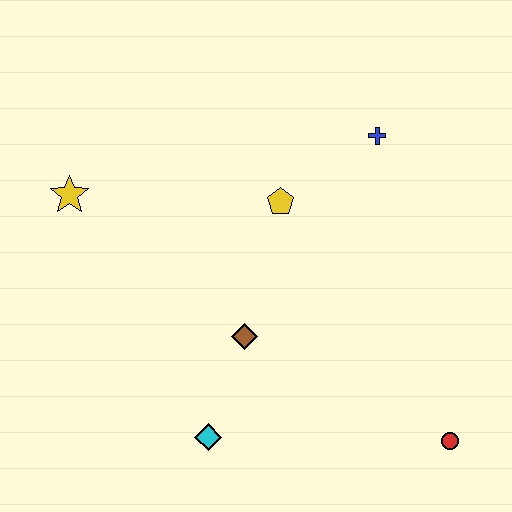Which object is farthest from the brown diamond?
The blue cross is farthest from the brown diamond.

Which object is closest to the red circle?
The brown diamond is closest to the red circle.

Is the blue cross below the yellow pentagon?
No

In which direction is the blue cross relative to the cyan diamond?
The blue cross is above the cyan diamond.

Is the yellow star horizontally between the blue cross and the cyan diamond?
No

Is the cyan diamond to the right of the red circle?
No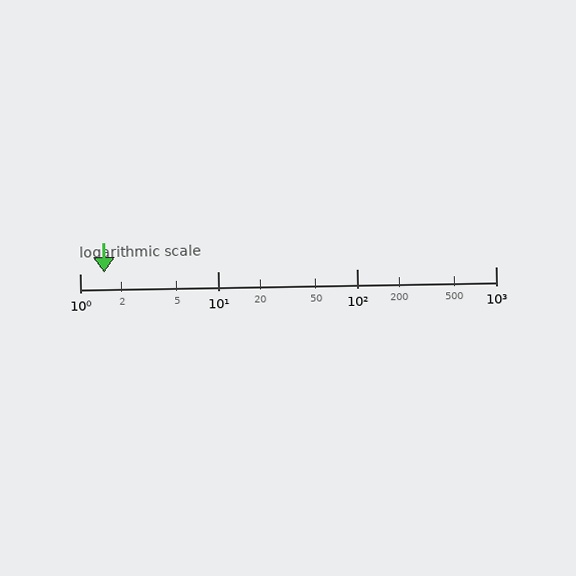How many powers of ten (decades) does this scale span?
The scale spans 3 decades, from 1 to 1000.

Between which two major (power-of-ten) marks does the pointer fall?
The pointer is between 1 and 10.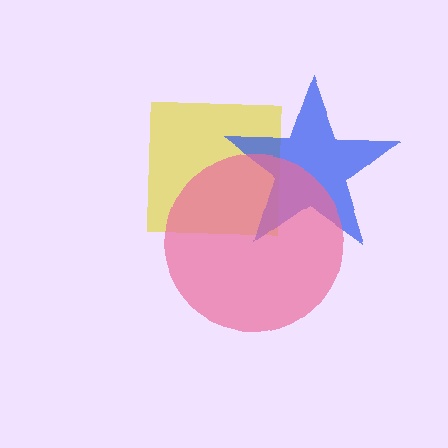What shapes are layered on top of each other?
The layered shapes are: a yellow square, a blue star, a pink circle.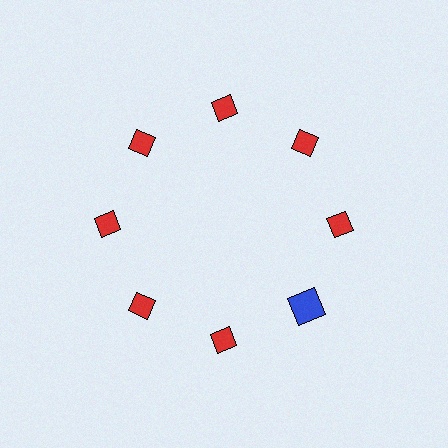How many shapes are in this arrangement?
There are 8 shapes arranged in a ring pattern.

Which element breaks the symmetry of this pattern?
The blue square at roughly the 4 o'clock position breaks the symmetry. All other shapes are red diamonds.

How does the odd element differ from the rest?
It differs in both color (blue instead of red) and shape (square instead of diamond).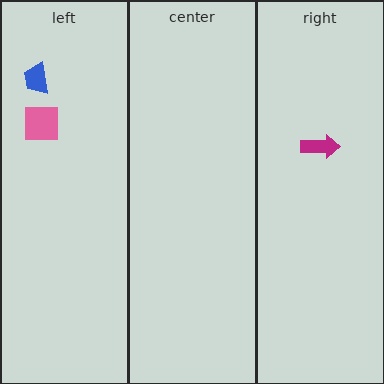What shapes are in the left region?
The pink square, the blue trapezoid.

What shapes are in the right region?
The magenta arrow.